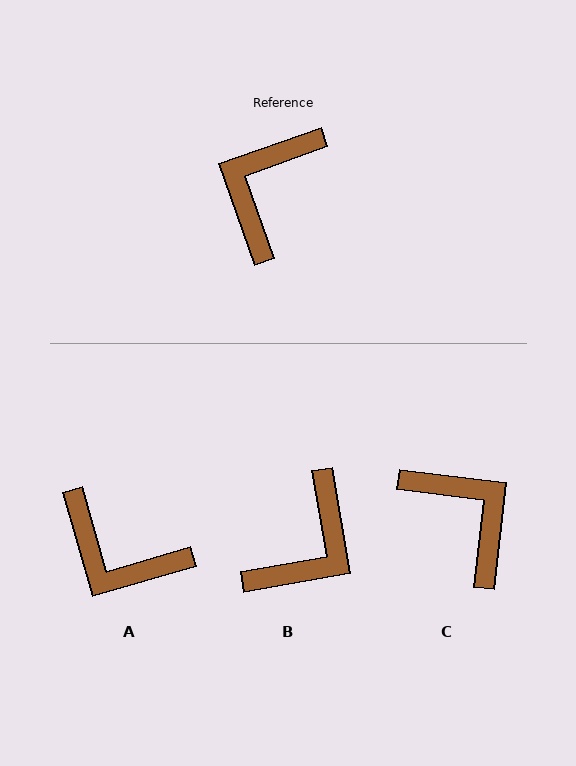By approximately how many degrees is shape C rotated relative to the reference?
Approximately 116 degrees clockwise.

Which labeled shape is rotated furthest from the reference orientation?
B, about 170 degrees away.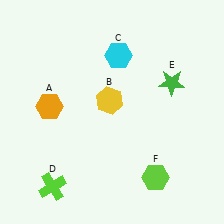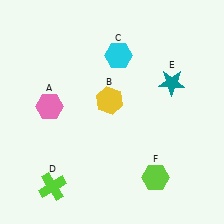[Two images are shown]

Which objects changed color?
A changed from orange to pink. E changed from green to teal.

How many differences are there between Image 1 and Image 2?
There are 2 differences between the two images.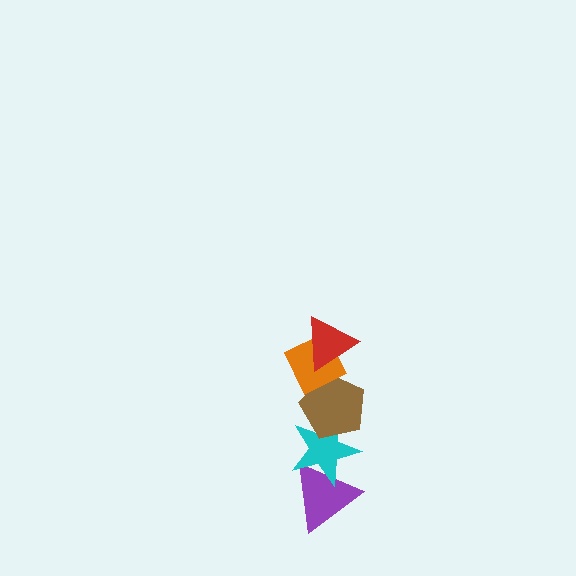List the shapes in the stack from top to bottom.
From top to bottom: the red triangle, the orange diamond, the brown pentagon, the cyan star, the purple triangle.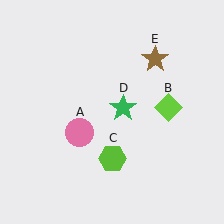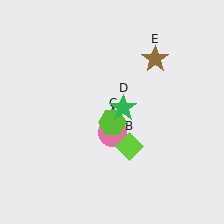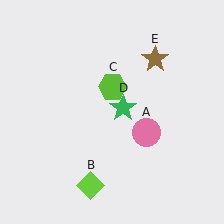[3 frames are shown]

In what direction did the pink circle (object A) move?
The pink circle (object A) moved right.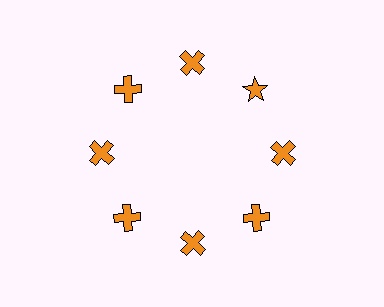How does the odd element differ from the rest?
It has a different shape: star instead of cross.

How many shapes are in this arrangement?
There are 8 shapes arranged in a ring pattern.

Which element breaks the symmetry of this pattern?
The orange star at roughly the 2 o'clock position breaks the symmetry. All other shapes are orange crosses.